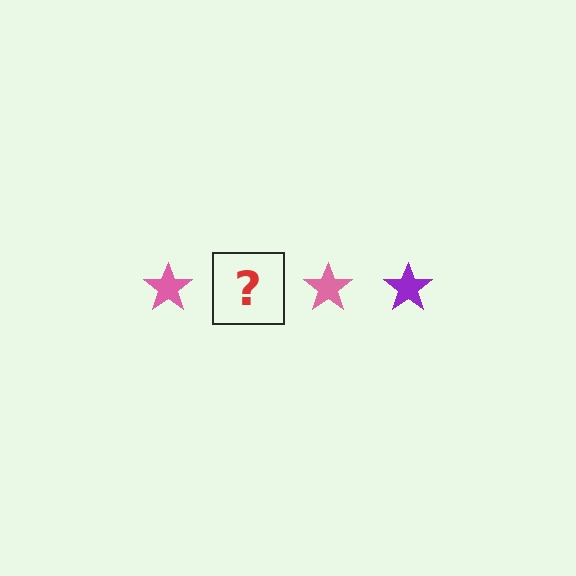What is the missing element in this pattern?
The missing element is a purple star.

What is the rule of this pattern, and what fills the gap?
The rule is that the pattern cycles through pink, purple stars. The gap should be filled with a purple star.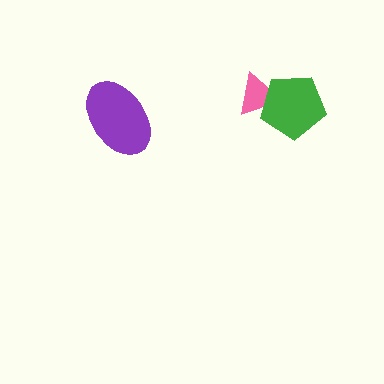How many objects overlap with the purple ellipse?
0 objects overlap with the purple ellipse.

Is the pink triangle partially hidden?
Yes, it is partially covered by another shape.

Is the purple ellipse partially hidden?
No, no other shape covers it.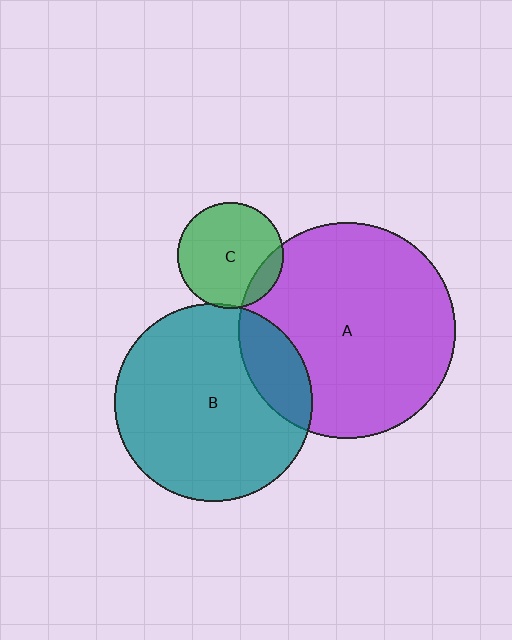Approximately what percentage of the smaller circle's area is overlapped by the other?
Approximately 5%.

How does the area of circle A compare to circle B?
Approximately 1.2 times.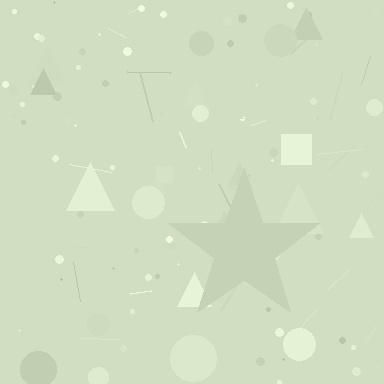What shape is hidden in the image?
A star is hidden in the image.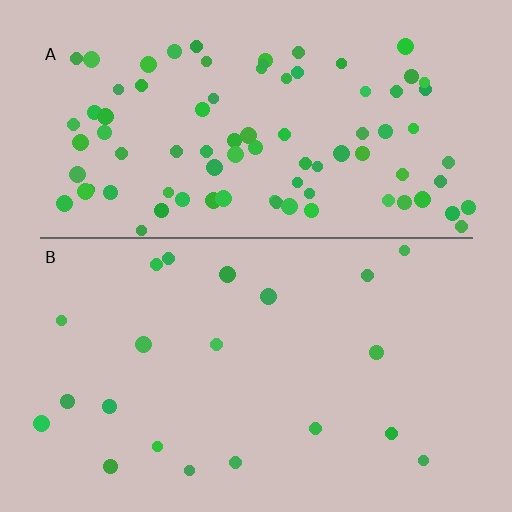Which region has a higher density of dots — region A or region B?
A (the top).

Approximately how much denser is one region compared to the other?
Approximately 4.2× — region A over region B.